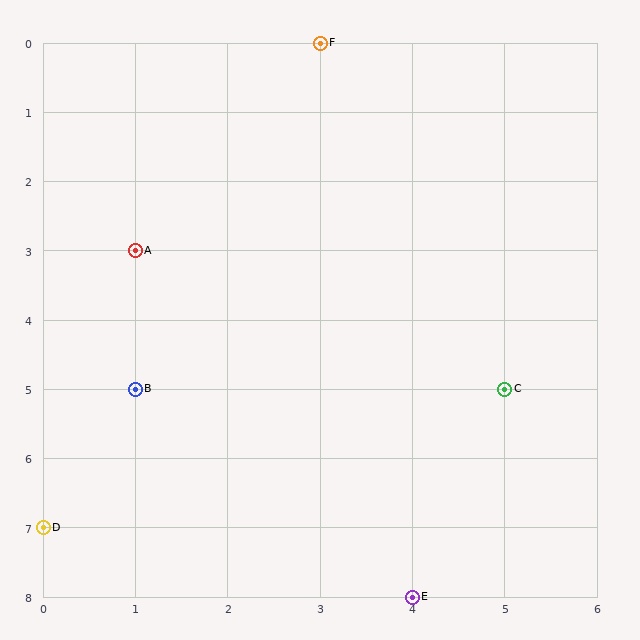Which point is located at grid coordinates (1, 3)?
Point A is at (1, 3).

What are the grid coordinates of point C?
Point C is at grid coordinates (5, 5).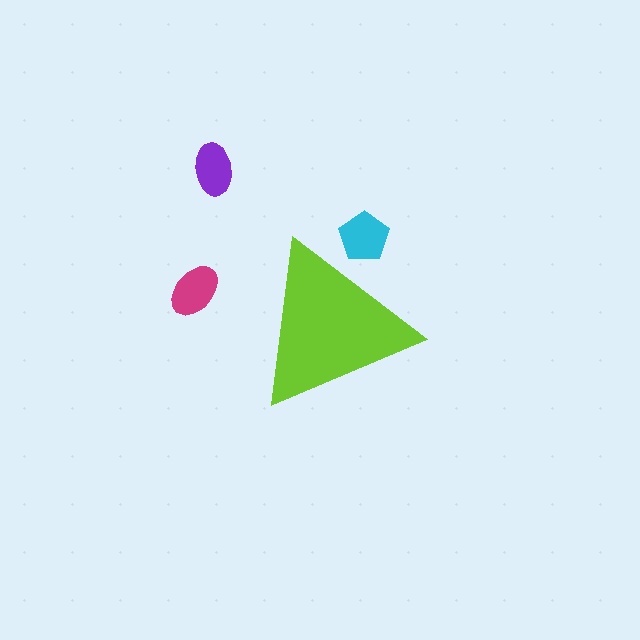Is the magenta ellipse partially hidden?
No, the magenta ellipse is fully visible.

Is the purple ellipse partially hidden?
No, the purple ellipse is fully visible.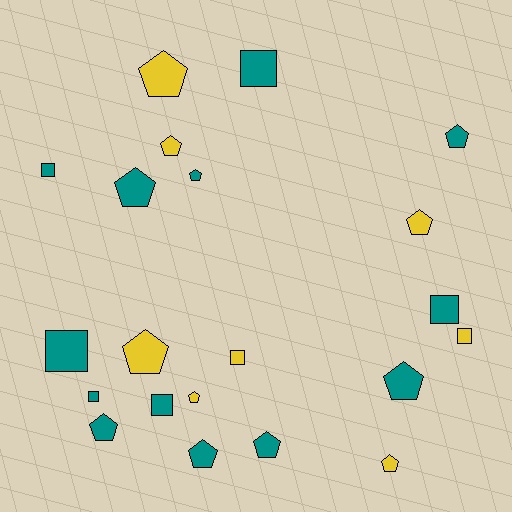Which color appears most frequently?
Teal, with 13 objects.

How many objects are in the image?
There are 21 objects.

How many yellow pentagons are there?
There are 6 yellow pentagons.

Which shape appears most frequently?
Pentagon, with 13 objects.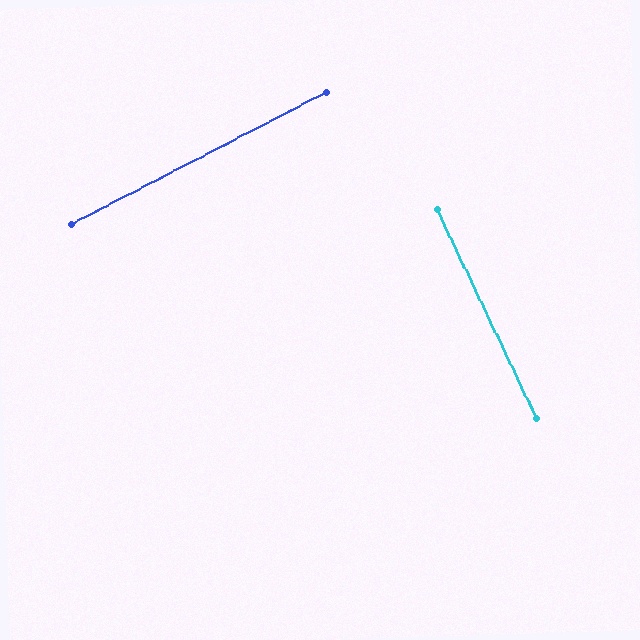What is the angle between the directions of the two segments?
Approximately 88 degrees.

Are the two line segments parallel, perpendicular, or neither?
Perpendicular — they meet at approximately 88°.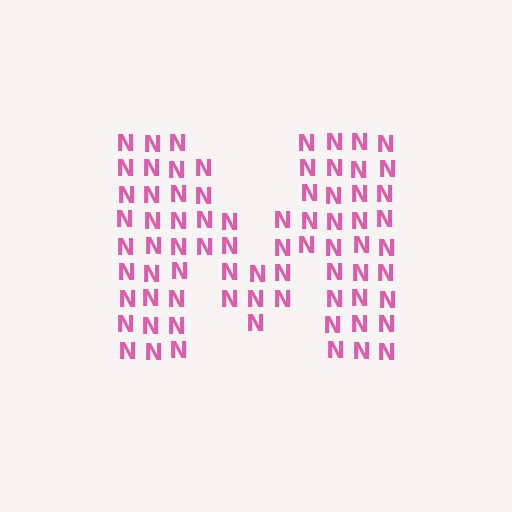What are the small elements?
The small elements are letter N's.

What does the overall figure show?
The overall figure shows the letter M.